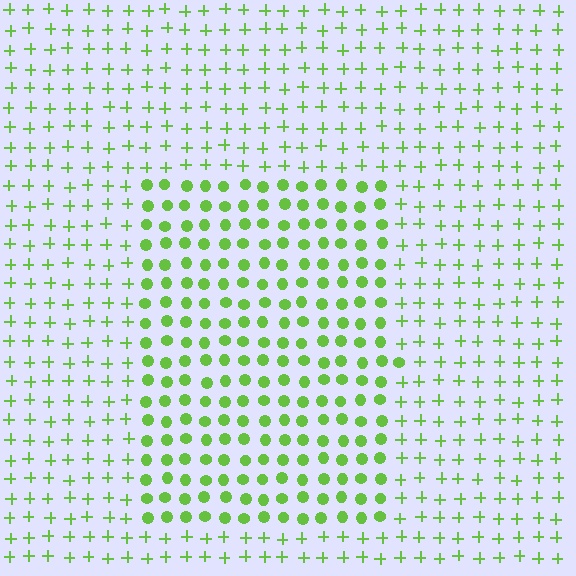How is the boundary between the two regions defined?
The boundary is defined by a change in element shape: circles inside vs. plus signs outside. All elements share the same color and spacing.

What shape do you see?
I see a rectangle.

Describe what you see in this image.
The image is filled with small lime elements arranged in a uniform grid. A rectangle-shaped region contains circles, while the surrounding area contains plus signs. The boundary is defined purely by the change in element shape.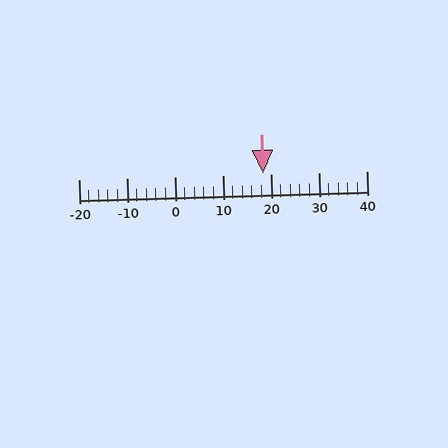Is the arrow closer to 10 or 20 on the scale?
The arrow is closer to 20.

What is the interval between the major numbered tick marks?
The major tick marks are spaced 10 units apart.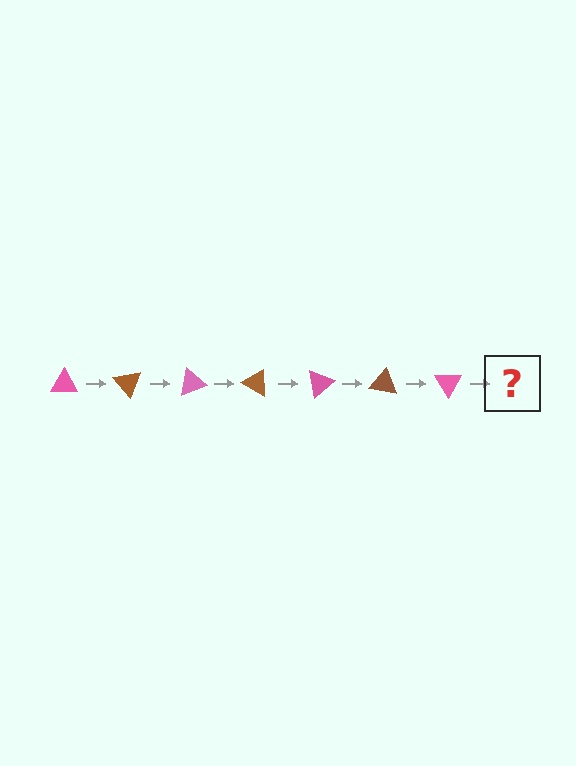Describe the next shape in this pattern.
It should be a brown triangle, rotated 350 degrees from the start.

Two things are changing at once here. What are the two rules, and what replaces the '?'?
The two rules are that it rotates 50 degrees each step and the color cycles through pink and brown. The '?' should be a brown triangle, rotated 350 degrees from the start.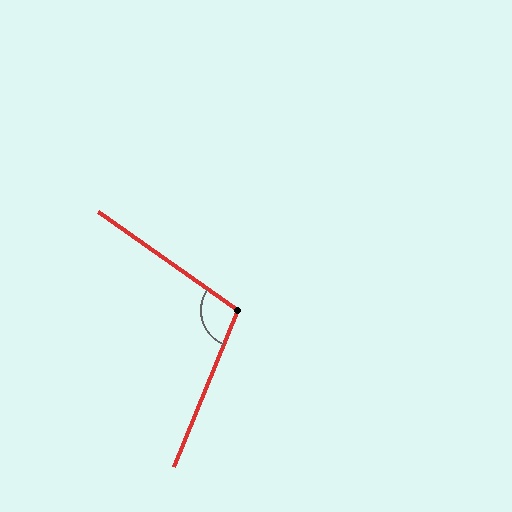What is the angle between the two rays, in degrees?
Approximately 103 degrees.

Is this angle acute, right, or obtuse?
It is obtuse.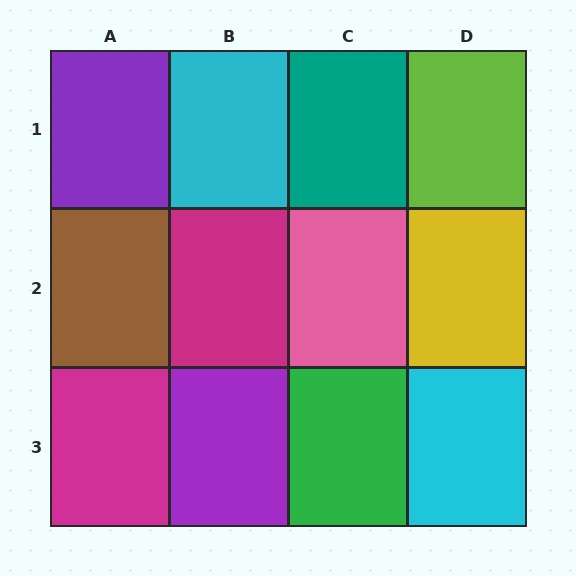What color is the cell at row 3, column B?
Purple.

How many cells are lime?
1 cell is lime.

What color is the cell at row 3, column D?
Cyan.